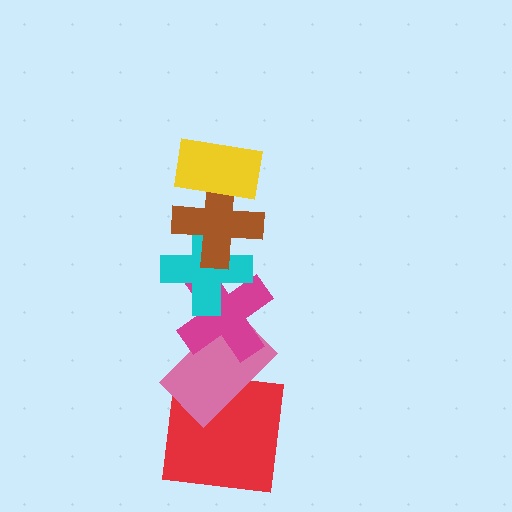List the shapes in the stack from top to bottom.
From top to bottom: the yellow rectangle, the brown cross, the cyan cross, the magenta cross, the pink rectangle, the red square.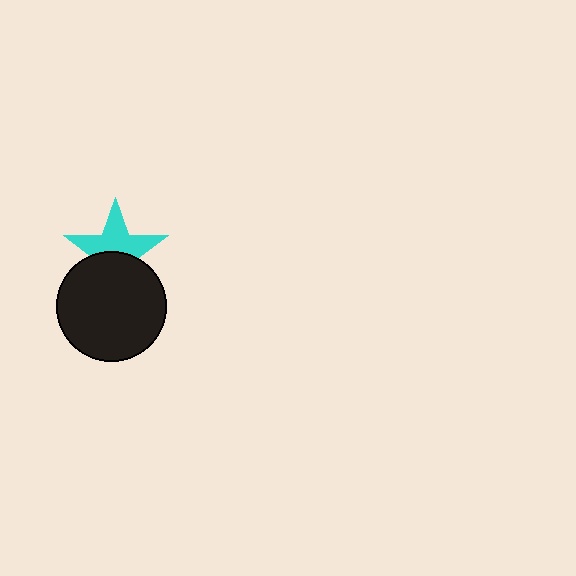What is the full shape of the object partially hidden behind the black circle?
The partially hidden object is a cyan star.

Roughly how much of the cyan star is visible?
About half of it is visible (roughly 55%).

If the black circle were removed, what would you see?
You would see the complete cyan star.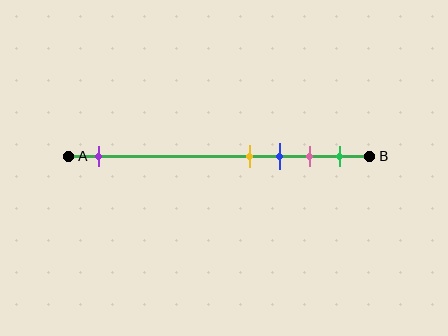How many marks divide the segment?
There are 5 marks dividing the segment.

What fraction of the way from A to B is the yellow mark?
The yellow mark is approximately 60% (0.6) of the way from A to B.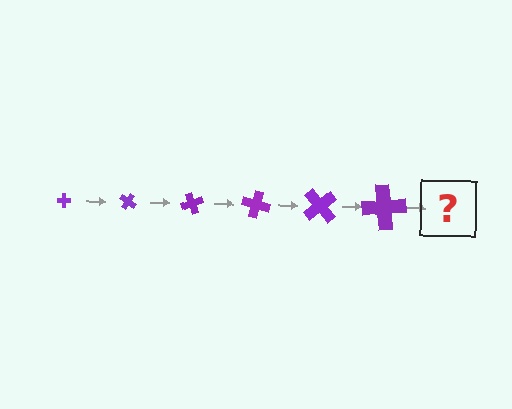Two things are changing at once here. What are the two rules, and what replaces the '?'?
The two rules are that the cross grows larger each step and it rotates 35 degrees each step. The '?' should be a cross, larger than the previous one and rotated 210 degrees from the start.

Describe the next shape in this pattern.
It should be a cross, larger than the previous one and rotated 210 degrees from the start.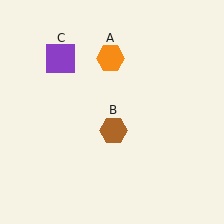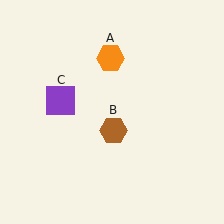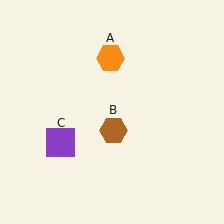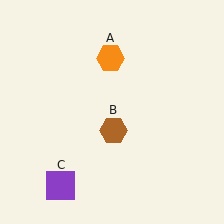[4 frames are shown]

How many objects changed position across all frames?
1 object changed position: purple square (object C).